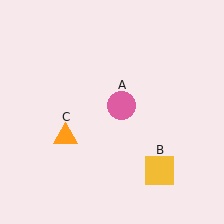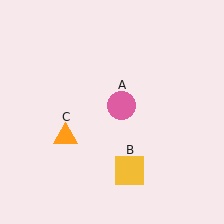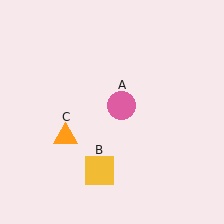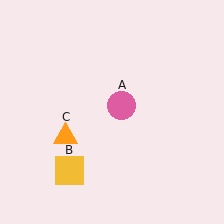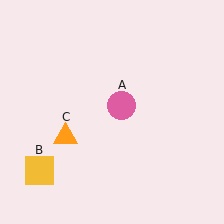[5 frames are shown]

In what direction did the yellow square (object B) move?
The yellow square (object B) moved left.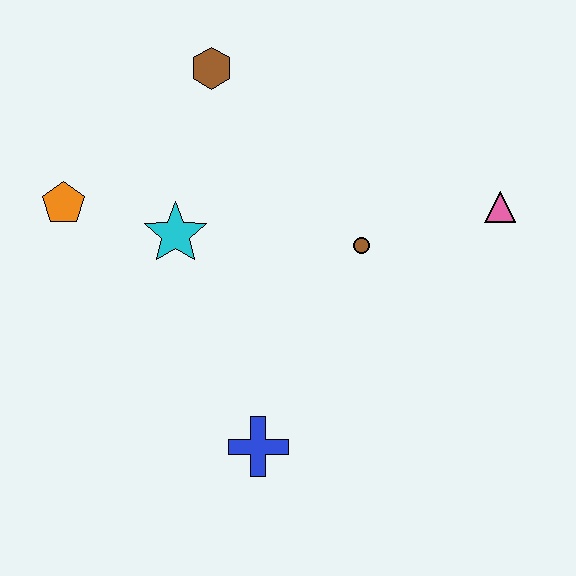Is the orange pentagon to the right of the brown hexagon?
No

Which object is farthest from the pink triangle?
The orange pentagon is farthest from the pink triangle.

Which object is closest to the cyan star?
The orange pentagon is closest to the cyan star.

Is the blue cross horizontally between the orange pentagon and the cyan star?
No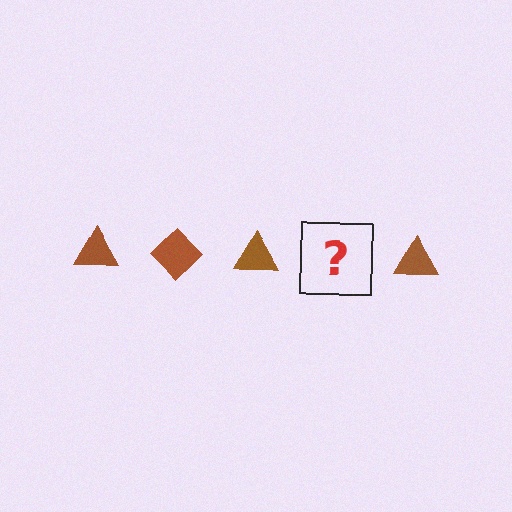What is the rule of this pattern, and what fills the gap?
The rule is that the pattern cycles through triangle, diamond shapes in brown. The gap should be filled with a brown diamond.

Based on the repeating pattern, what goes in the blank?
The blank should be a brown diamond.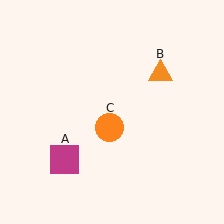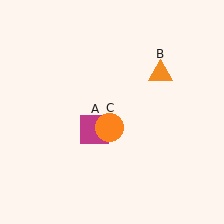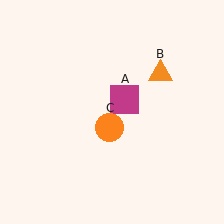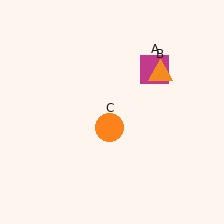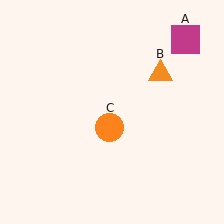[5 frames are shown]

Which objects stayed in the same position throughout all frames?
Orange triangle (object B) and orange circle (object C) remained stationary.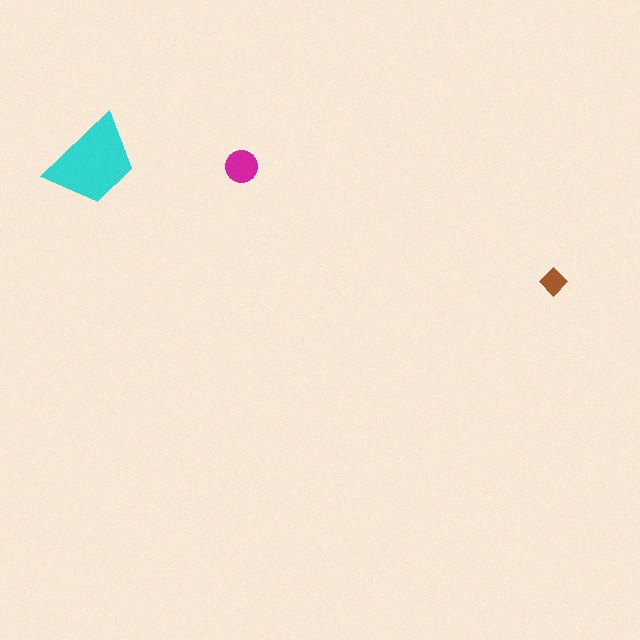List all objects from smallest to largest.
The brown diamond, the magenta circle, the cyan trapezoid.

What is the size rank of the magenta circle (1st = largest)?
2nd.